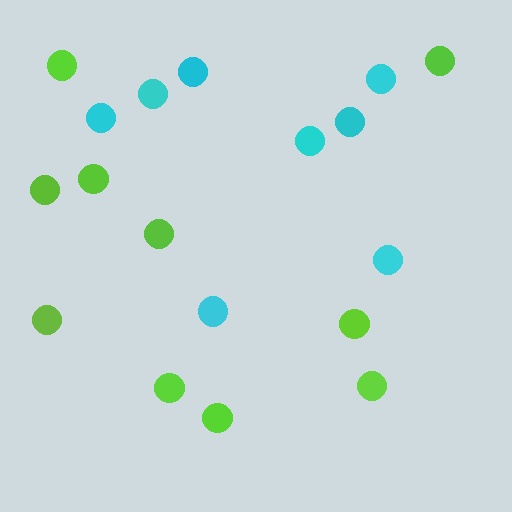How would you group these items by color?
There are 2 groups: one group of lime circles (10) and one group of cyan circles (8).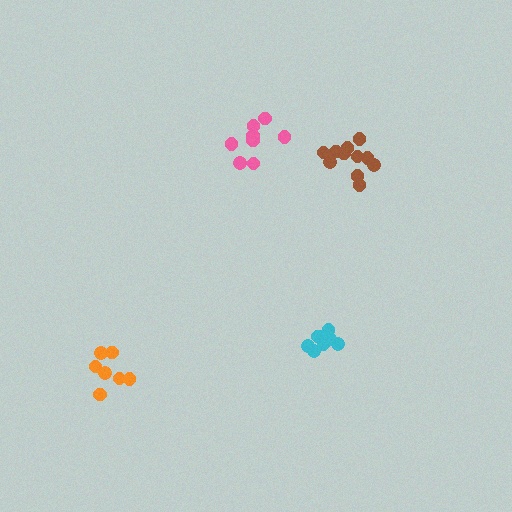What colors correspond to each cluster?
The clusters are colored: brown, orange, pink, cyan.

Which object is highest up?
The pink cluster is topmost.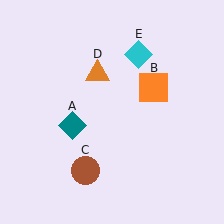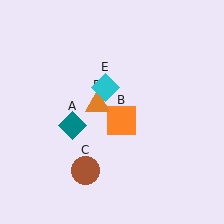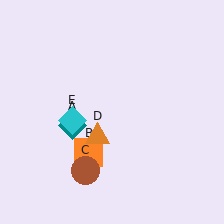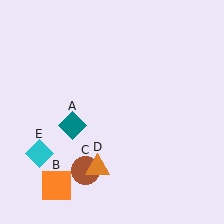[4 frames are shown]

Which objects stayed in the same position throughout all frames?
Teal diamond (object A) and brown circle (object C) remained stationary.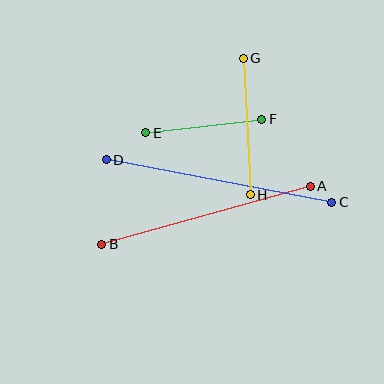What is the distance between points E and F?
The distance is approximately 117 pixels.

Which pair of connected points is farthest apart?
Points C and D are farthest apart.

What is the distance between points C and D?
The distance is approximately 229 pixels.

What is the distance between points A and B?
The distance is approximately 216 pixels.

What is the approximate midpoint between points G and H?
The midpoint is at approximately (247, 126) pixels.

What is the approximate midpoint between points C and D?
The midpoint is at approximately (219, 181) pixels.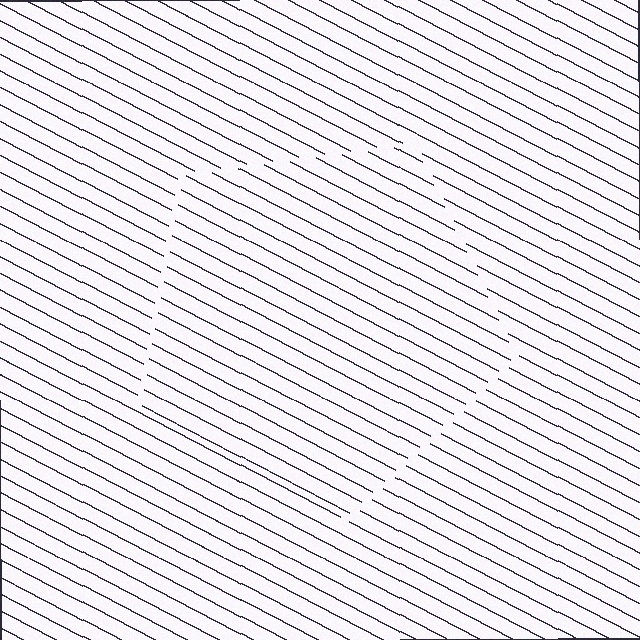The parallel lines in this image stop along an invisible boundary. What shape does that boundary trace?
An illusory pentagon. The interior of the shape contains the same grating, shifted by half a period — the contour is defined by the phase discontinuity where line-ends from the inner and outer gratings abut.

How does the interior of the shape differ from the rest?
The interior of the shape contains the same grating, shifted by half a period — the contour is defined by the phase discontinuity where line-ends from the inner and outer gratings abut.